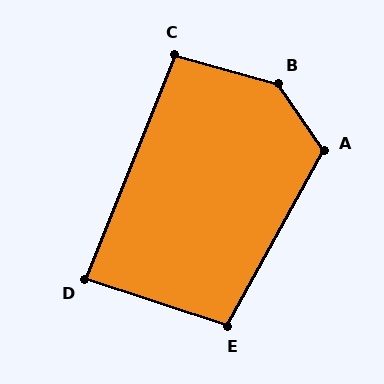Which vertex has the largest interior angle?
B, at approximately 140 degrees.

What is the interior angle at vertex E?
Approximately 101 degrees (obtuse).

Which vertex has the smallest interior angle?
D, at approximately 86 degrees.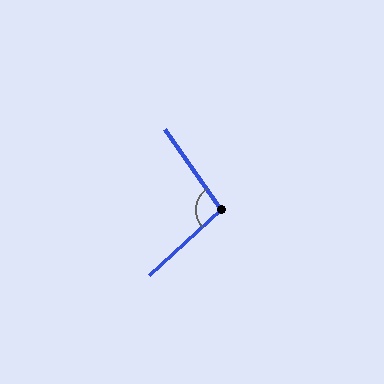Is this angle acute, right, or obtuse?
It is obtuse.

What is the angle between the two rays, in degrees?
Approximately 97 degrees.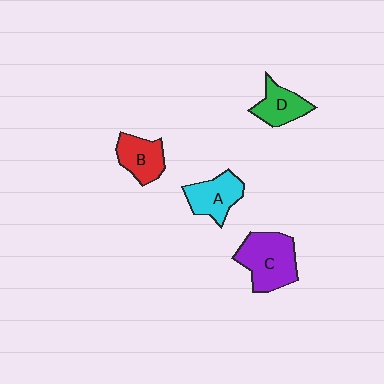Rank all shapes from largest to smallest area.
From largest to smallest: C (purple), A (cyan), B (red), D (green).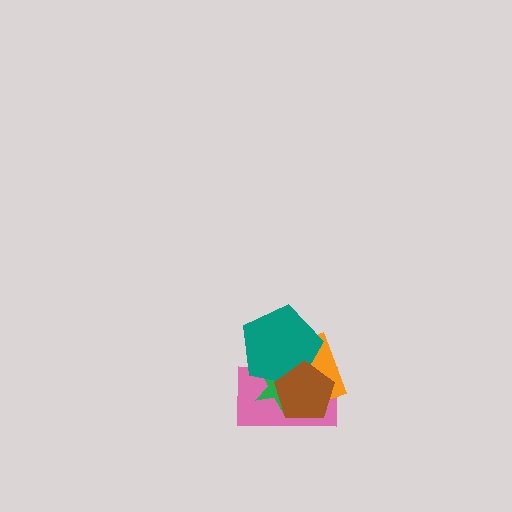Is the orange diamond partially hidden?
Yes, it is partially covered by another shape.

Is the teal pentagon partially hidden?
Yes, it is partially covered by another shape.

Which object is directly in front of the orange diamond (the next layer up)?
The green star is directly in front of the orange diamond.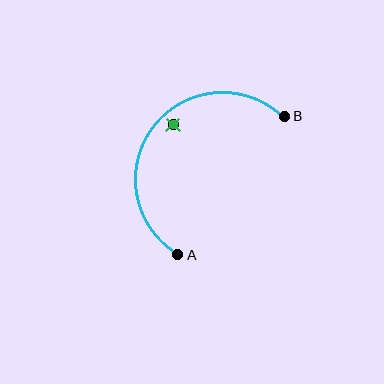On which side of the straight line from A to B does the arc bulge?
The arc bulges above and to the left of the straight line connecting A and B.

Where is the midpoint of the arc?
The arc midpoint is the point on the curve farthest from the straight line joining A and B. It sits above and to the left of that line.